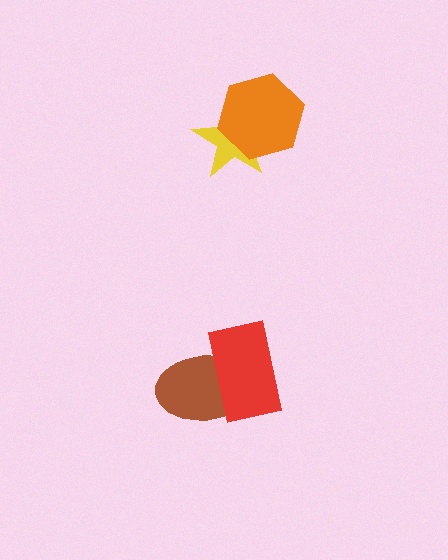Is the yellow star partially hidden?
Yes, it is partially covered by another shape.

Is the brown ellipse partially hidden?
Yes, it is partially covered by another shape.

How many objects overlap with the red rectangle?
1 object overlaps with the red rectangle.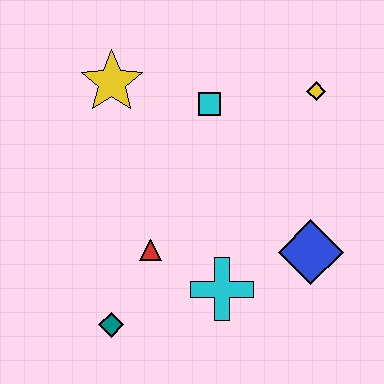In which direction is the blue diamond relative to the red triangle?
The blue diamond is to the right of the red triangle.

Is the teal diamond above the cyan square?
No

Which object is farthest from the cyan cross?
The yellow star is farthest from the cyan cross.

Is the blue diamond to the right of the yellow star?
Yes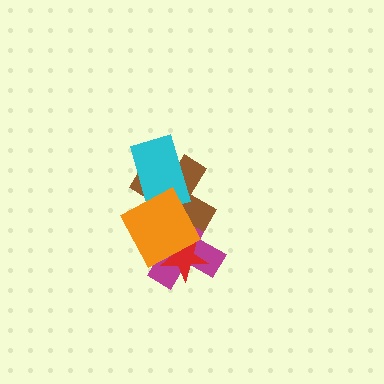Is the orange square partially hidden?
No, no other shape covers it.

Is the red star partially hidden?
Yes, it is partially covered by another shape.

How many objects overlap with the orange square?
4 objects overlap with the orange square.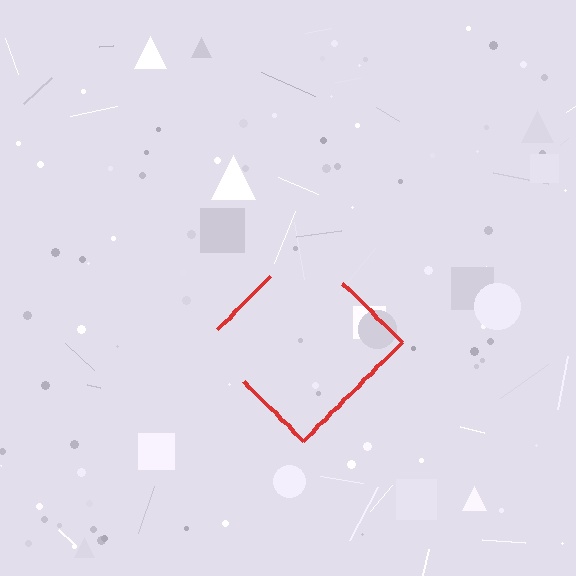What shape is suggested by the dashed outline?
The dashed outline suggests a diamond.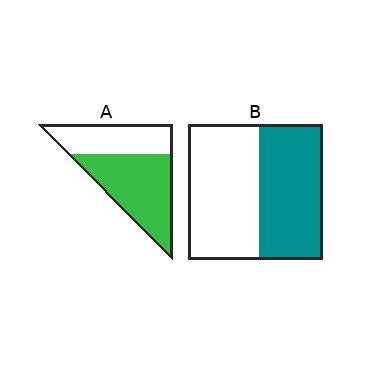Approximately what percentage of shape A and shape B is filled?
A is approximately 60% and B is approximately 45%.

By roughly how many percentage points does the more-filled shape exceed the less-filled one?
By roughly 15 percentage points (A over B).